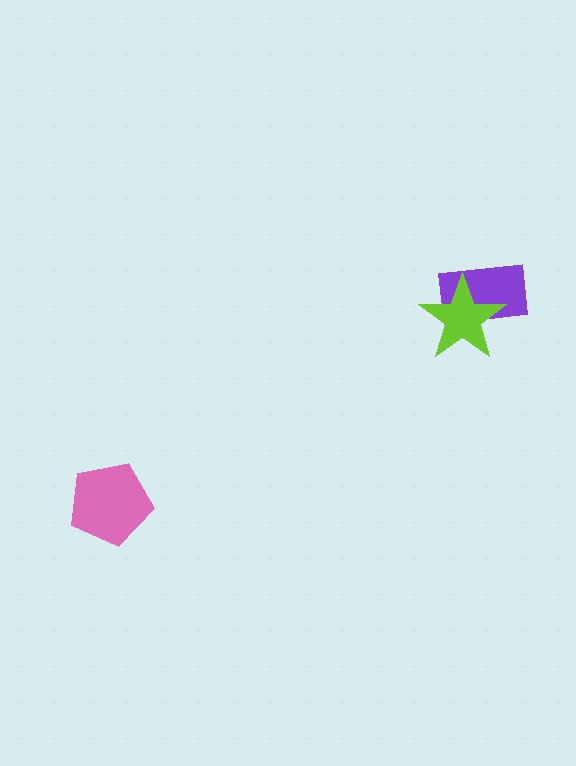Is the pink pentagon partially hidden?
No, no other shape covers it.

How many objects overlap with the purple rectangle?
1 object overlaps with the purple rectangle.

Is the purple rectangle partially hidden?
Yes, it is partially covered by another shape.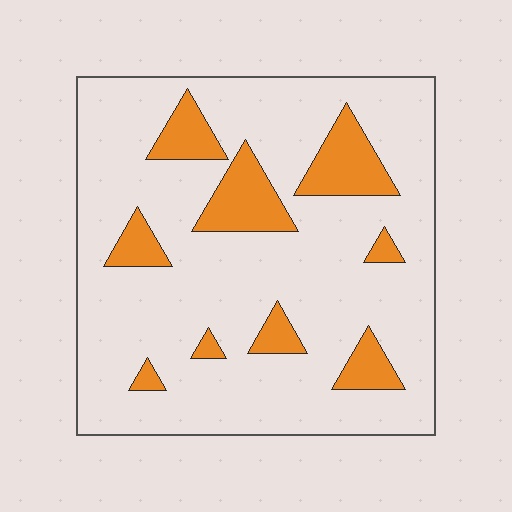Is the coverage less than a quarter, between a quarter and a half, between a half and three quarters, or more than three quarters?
Less than a quarter.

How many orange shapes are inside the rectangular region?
9.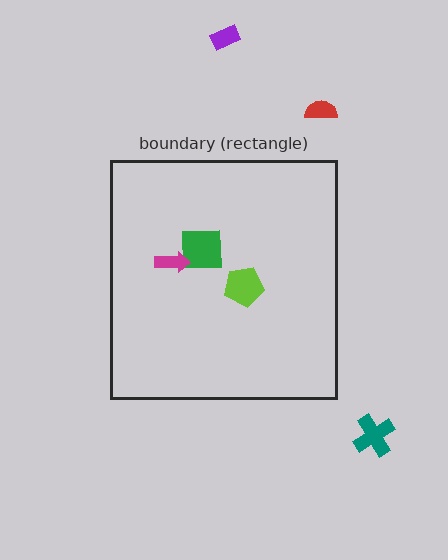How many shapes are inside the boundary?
3 inside, 3 outside.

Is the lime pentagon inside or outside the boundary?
Inside.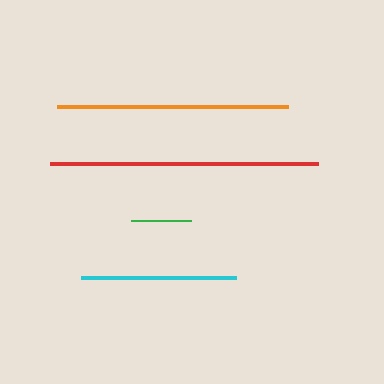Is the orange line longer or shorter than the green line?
The orange line is longer than the green line.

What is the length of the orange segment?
The orange segment is approximately 231 pixels long.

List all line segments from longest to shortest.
From longest to shortest: red, orange, cyan, green.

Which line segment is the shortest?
The green line is the shortest at approximately 60 pixels.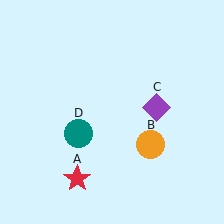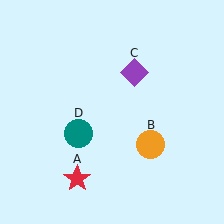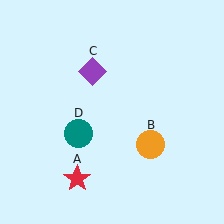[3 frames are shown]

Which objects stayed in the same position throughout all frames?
Red star (object A) and orange circle (object B) and teal circle (object D) remained stationary.